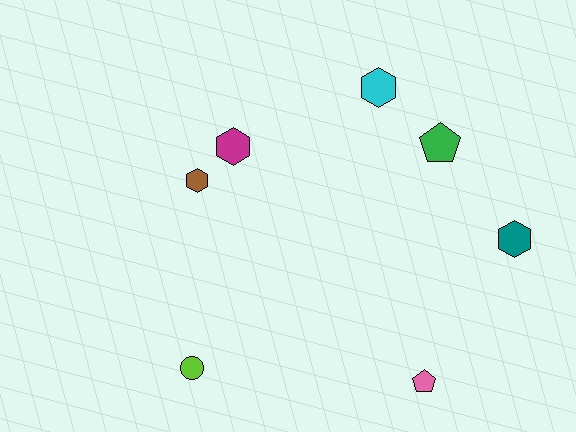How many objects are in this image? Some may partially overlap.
There are 7 objects.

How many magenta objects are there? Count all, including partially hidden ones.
There is 1 magenta object.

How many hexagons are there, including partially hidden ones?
There are 4 hexagons.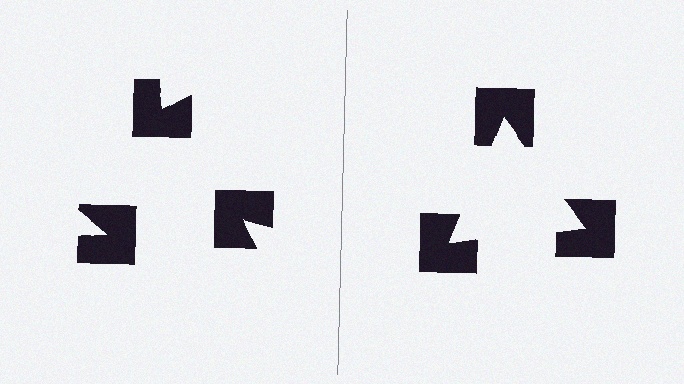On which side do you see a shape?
An illusory triangle appears on the right side. On the left side the wedge cuts are rotated, so no coherent shape forms.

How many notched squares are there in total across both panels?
6 — 3 on each side.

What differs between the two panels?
The notched squares are positioned identically on both sides; only the wedge orientations differ. On the right they align to a triangle; on the left they are misaligned.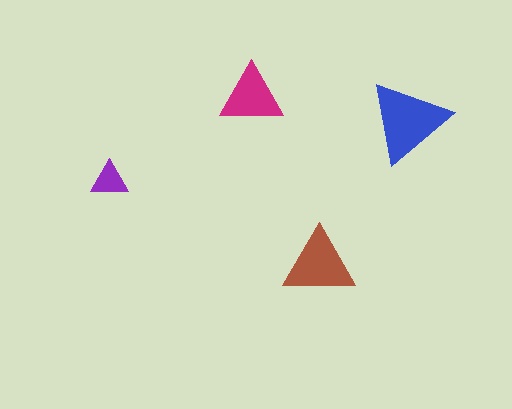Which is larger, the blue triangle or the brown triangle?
The blue one.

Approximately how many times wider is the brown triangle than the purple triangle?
About 2 times wider.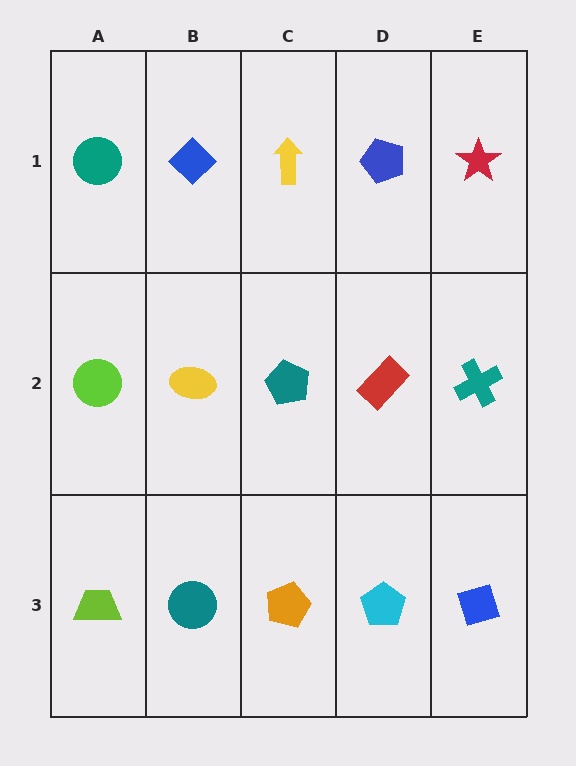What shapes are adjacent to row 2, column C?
A yellow arrow (row 1, column C), an orange pentagon (row 3, column C), a yellow ellipse (row 2, column B), a red rectangle (row 2, column D).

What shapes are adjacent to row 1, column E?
A teal cross (row 2, column E), a blue pentagon (row 1, column D).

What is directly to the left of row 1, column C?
A blue diamond.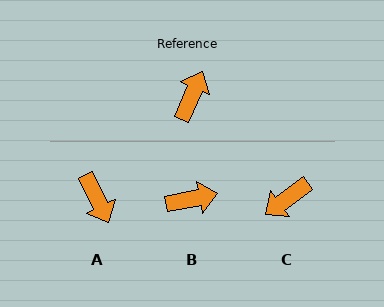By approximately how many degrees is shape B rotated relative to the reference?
Approximately 55 degrees clockwise.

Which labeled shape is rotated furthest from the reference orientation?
C, about 150 degrees away.